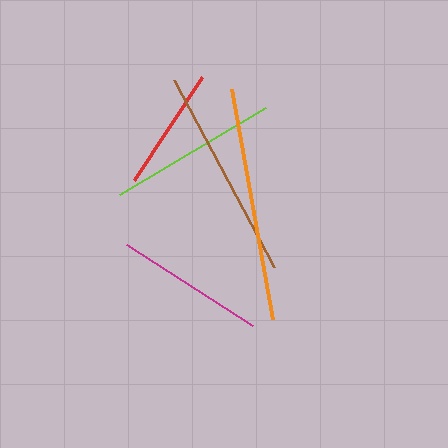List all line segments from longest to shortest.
From longest to shortest: orange, brown, lime, magenta, red.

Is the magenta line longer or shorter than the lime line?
The lime line is longer than the magenta line.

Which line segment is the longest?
The orange line is the longest at approximately 234 pixels.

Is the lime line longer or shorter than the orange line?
The orange line is longer than the lime line.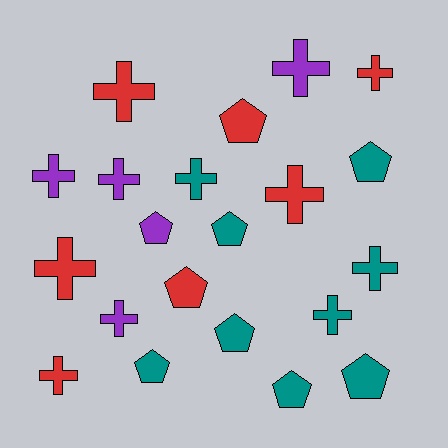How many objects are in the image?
There are 21 objects.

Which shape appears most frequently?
Cross, with 12 objects.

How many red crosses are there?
There are 5 red crosses.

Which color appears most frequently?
Teal, with 9 objects.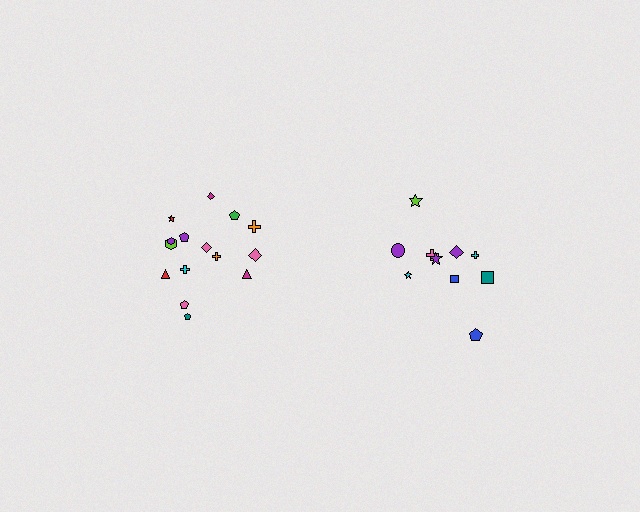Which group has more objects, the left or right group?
The left group.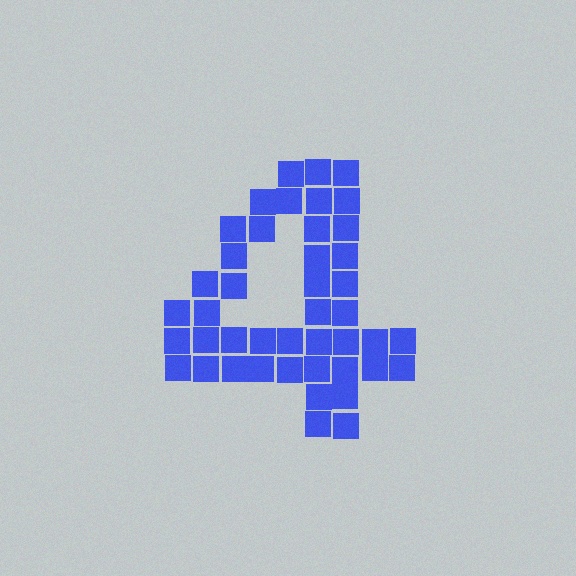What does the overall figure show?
The overall figure shows the digit 4.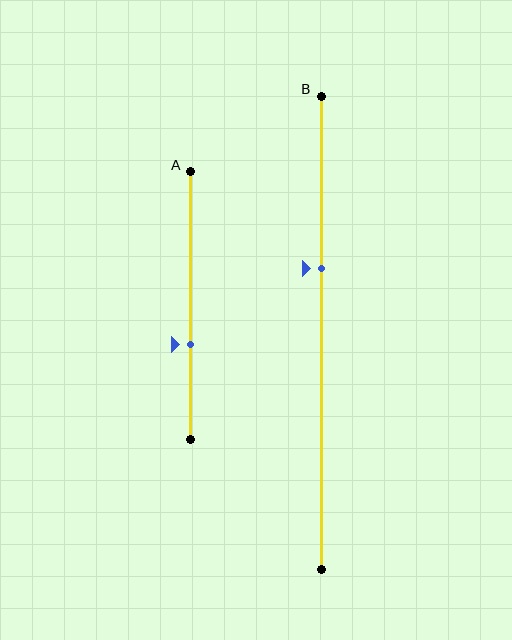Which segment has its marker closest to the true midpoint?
Segment B has its marker closest to the true midpoint.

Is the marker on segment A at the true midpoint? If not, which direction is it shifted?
No, the marker on segment A is shifted downward by about 15% of the segment length.